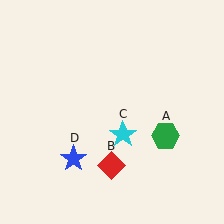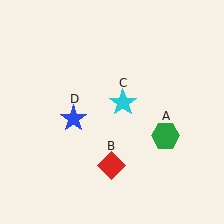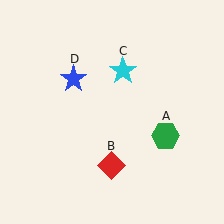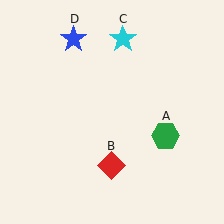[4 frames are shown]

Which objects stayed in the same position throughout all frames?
Green hexagon (object A) and red diamond (object B) remained stationary.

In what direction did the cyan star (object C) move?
The cyan star (object C) moved up.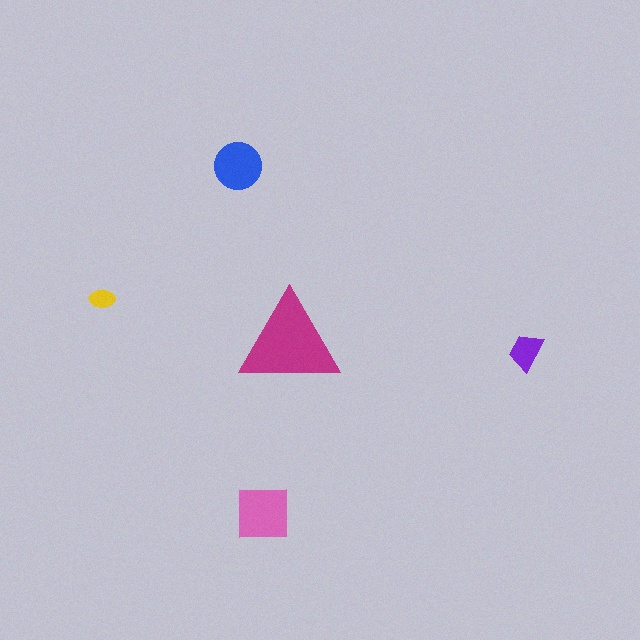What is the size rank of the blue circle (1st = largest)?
3rd.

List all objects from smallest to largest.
The yellow ellipse, the purple trapezoid, the blue circle, the pink square, the magenta triangle.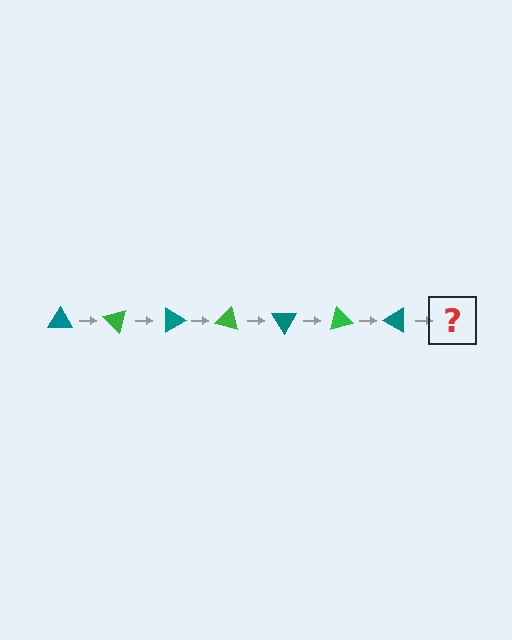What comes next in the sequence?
The next element should be a green triangle, rotated 315 degrees from the start.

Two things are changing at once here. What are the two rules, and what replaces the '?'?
The two rules are that it rotates 45 degrees each step and the color cycles through teal and green. The '?' should be a green triangle, rotated 315 degrees from the start.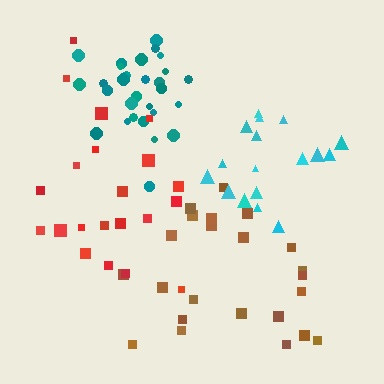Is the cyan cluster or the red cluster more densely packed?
Cyan.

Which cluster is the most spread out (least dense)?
Red.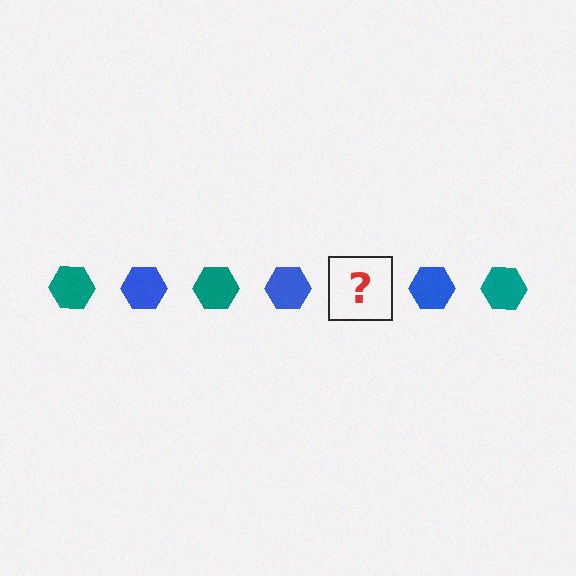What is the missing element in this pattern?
The missing element is a teal hexagon.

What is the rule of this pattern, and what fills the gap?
The rule is that the pattern cycles through teal, blue hexagons. The gap should be filled with a teal hexagon.